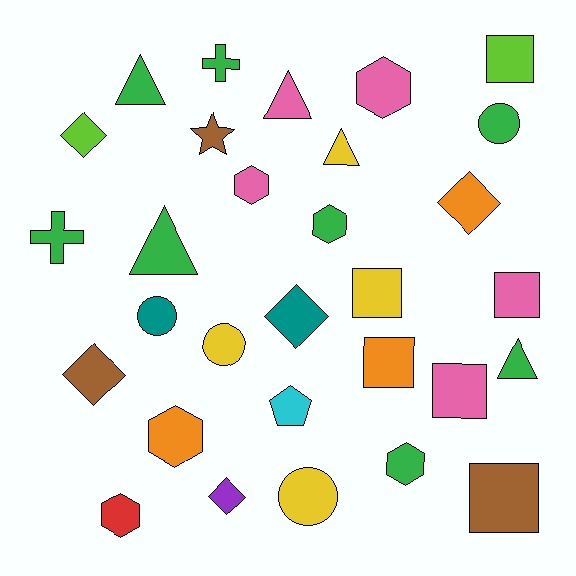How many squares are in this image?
There are 6 squares.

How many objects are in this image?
There are 30 objects.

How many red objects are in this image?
There is 1 red object.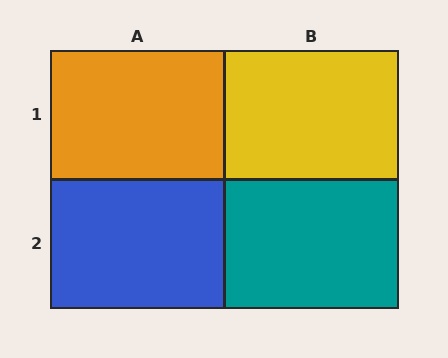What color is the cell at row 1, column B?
Yellow.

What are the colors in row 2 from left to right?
Blue, teal.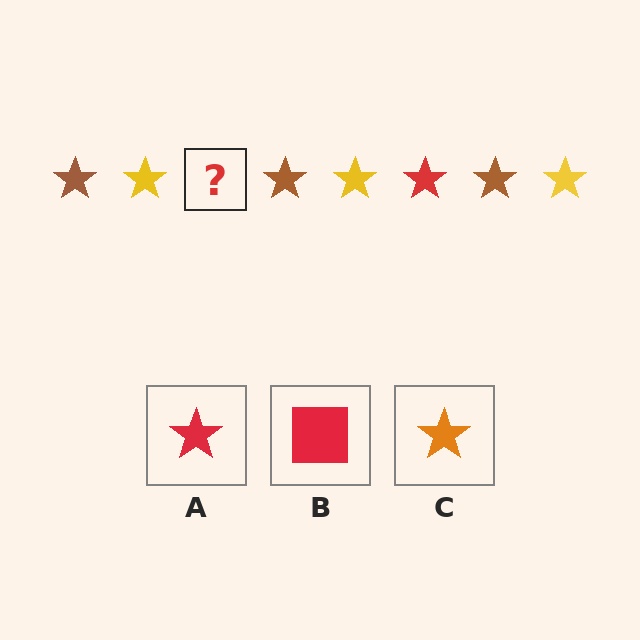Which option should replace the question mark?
Option A.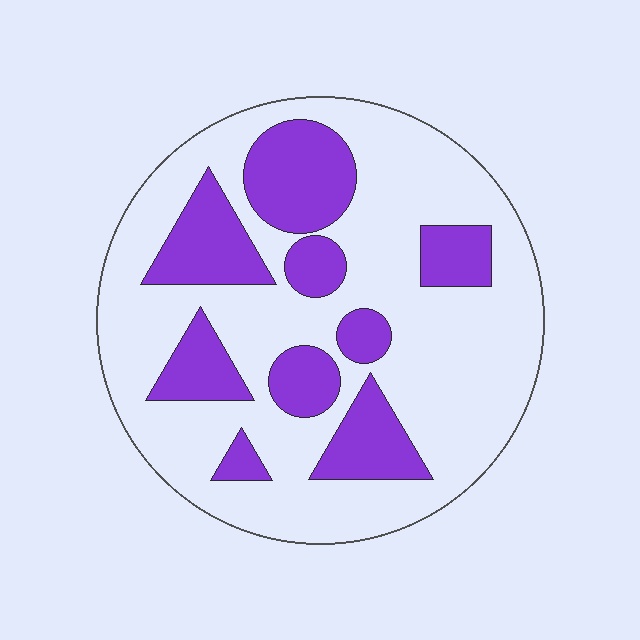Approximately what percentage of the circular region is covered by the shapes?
Approximately 30%.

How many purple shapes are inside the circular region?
9.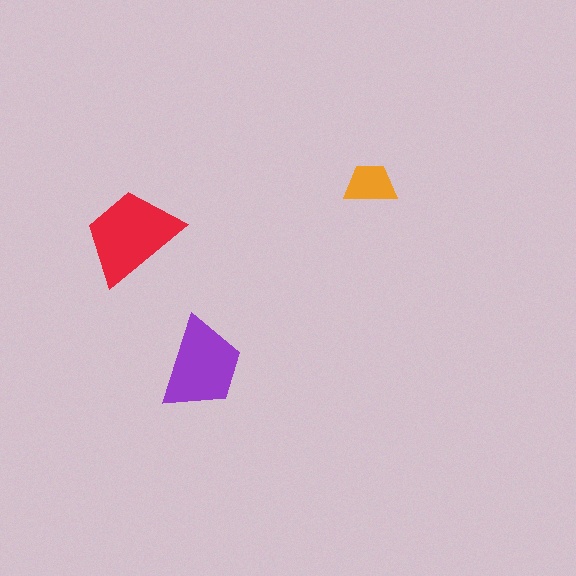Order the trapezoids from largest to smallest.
the red one, the purple one, the orange one.